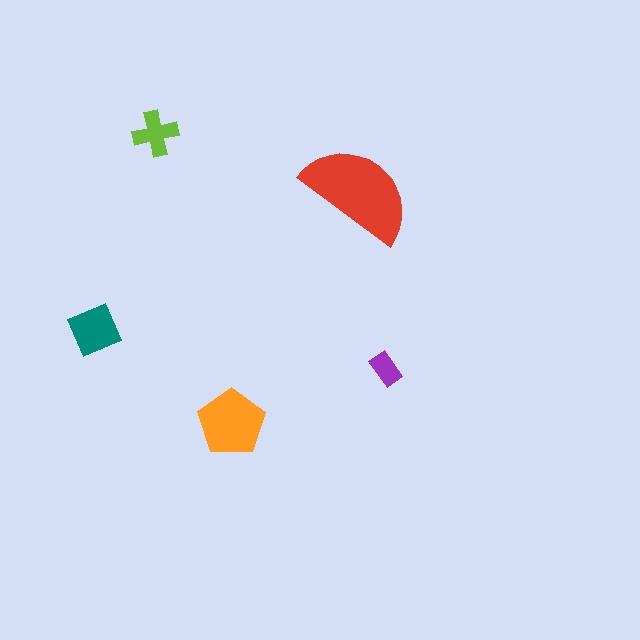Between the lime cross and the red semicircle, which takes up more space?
The red semicircle.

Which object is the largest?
The red semicircle.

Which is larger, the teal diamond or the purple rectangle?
The teal diamond.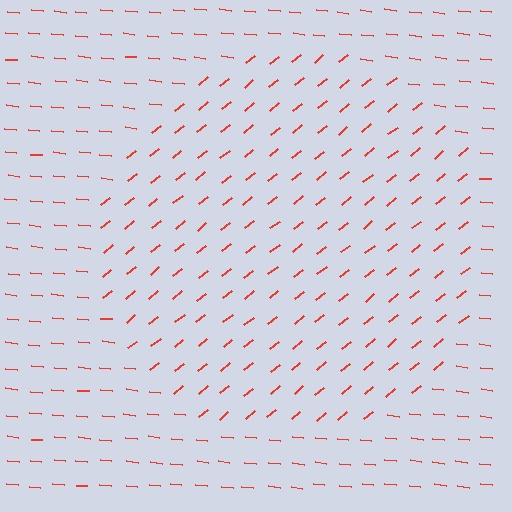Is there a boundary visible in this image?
Yes, there is a texture boundary formed by a change in line orientation.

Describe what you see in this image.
The image is filled with small red line segments. A circle region in the image has lines oriented differently from the surrounding lines, creating a visible texture boundary.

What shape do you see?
I see a circle.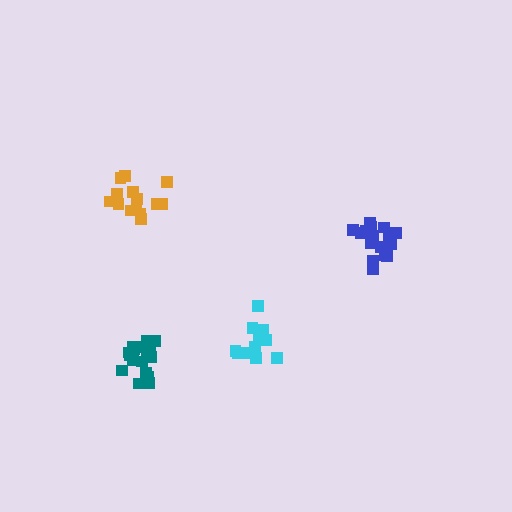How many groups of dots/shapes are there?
There are 4 groups.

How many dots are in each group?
Group 1: 18 dots, Group 2: 13 dots, Group 3: 17 dots, Group 4: 14 dots (62 total).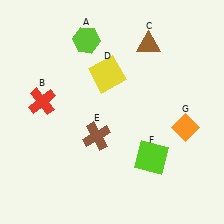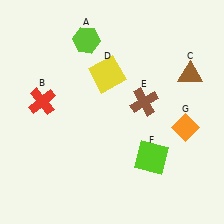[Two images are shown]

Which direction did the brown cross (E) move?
The brown cross (E) moved right.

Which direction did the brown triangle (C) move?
The brown triangle (C) moved right.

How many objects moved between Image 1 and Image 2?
2 objects moved between the two images.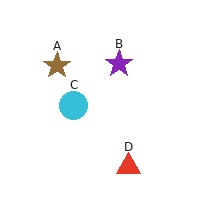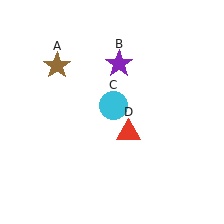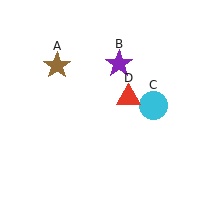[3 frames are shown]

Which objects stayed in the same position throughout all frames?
Brown star (object A) and purple star (object B) remained stationary.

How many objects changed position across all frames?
2 objects changed position: cyan circle (object C), red triangle (object D).